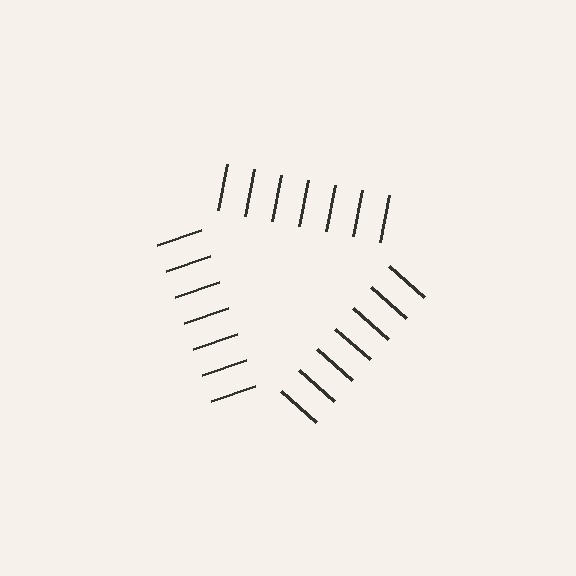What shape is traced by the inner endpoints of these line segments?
An illusory triangle — the line segments terminate on its edges but no continuous stroke is drawn.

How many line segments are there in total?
21 — 7 along each of the 3 edges.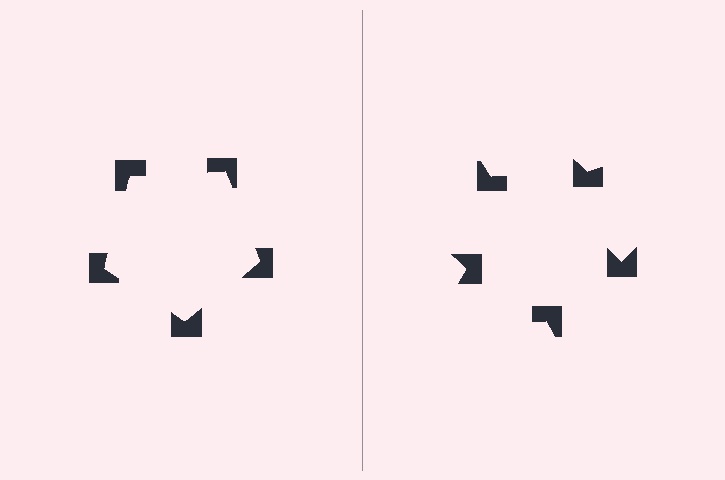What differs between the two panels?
The notched squares are positioned identically on both sides; only the wedge orientations differ. On the left they align to a pentagon; on the right they are misaligned.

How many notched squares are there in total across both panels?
10 — 5 on each side.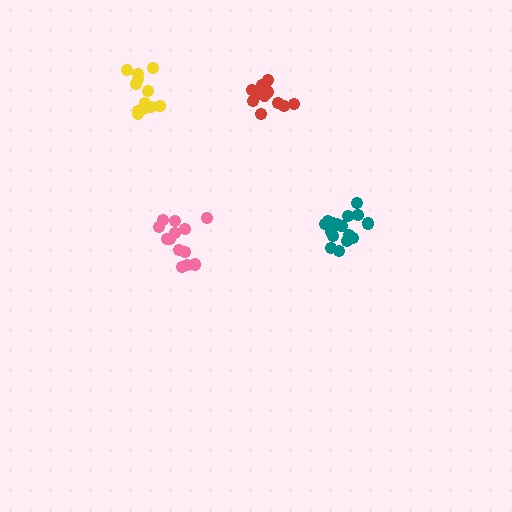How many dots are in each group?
Group 1: 13 dots, Group 2: 14 dots, Group 3: 12 dots, Group 4: 16 dots (55 total).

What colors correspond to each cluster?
The clusters are colored: red, pink, yellow, teal.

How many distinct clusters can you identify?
There are 4 distinct clusters.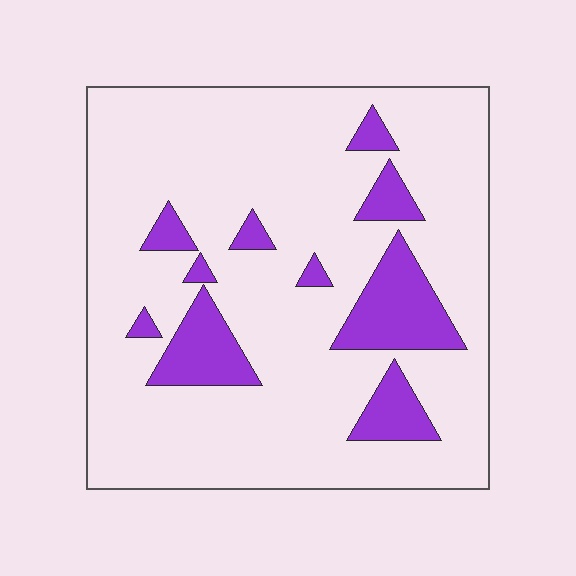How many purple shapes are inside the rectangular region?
10.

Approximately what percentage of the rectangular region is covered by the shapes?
Approximately 15%.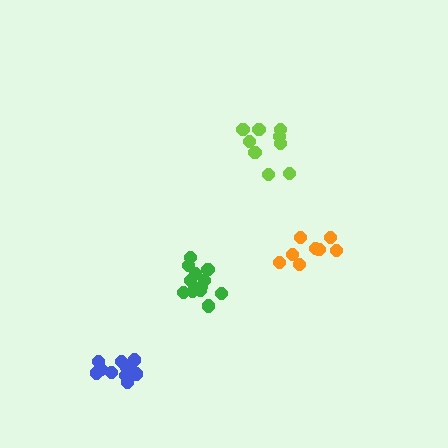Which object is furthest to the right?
The orange cluster is rightmost.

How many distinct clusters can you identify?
There are 4 distinct clusters.